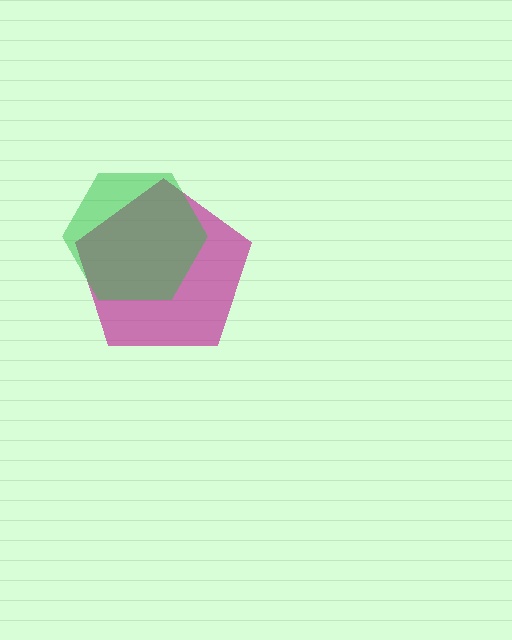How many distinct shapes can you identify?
There are 2 distinct shapes: a magenta pentagon, a green hexagon.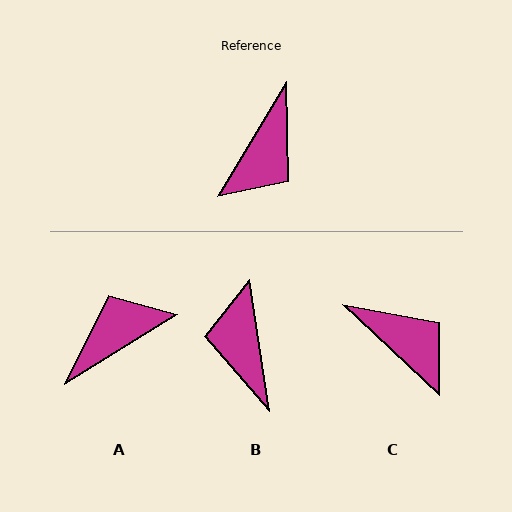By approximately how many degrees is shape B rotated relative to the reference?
Approximately 140 degrees clockwise.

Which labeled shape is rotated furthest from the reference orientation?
A, about 153 degrees away.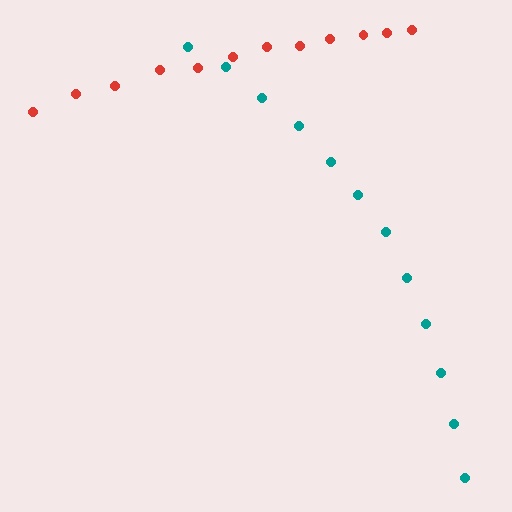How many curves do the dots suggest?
There are 2 distinct paths.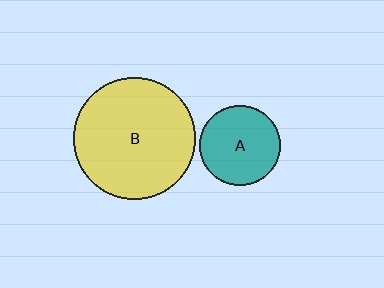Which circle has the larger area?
Circle B (yellow).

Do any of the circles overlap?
No, none of the circles overlap.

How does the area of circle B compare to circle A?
Approximately 2.3 times.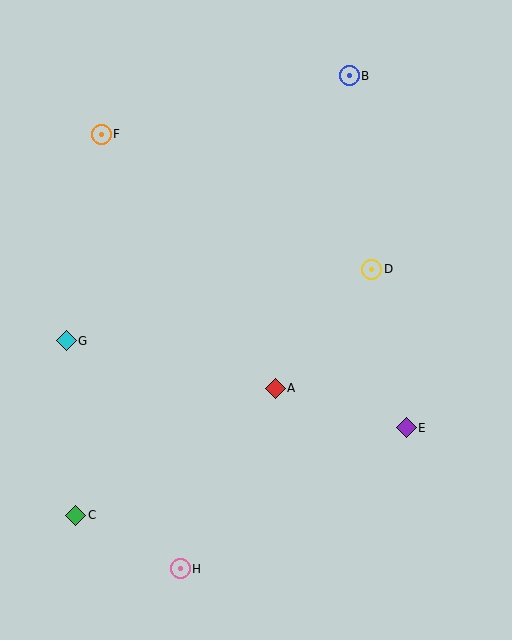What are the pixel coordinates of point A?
Point A is at (275, 388).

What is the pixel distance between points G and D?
The distance between G and D is 314 pixels.